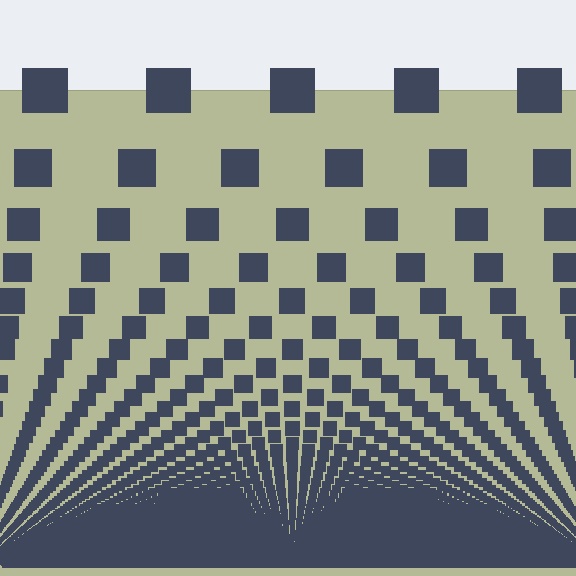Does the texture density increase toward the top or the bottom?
Density increases toward the bottom.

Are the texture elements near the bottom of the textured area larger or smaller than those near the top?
Smaller. The gradient is inverted — elements near the bottom are smaller and denser.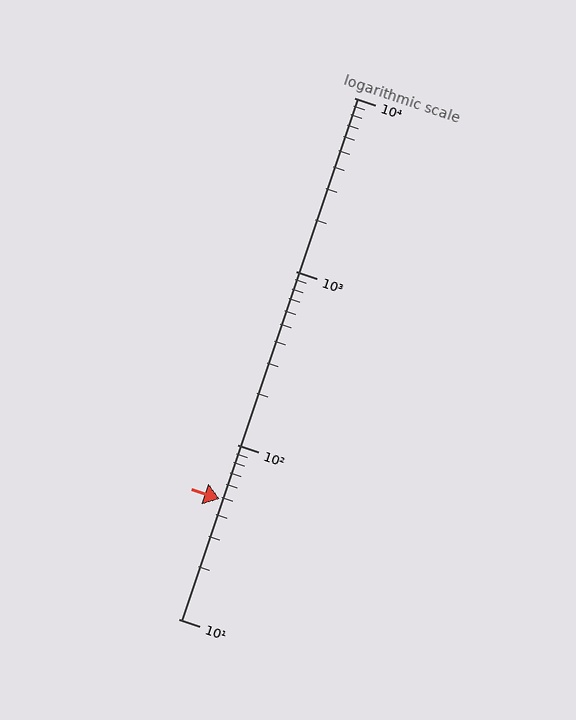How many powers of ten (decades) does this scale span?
The scale spans 3 decades, from 10 to 10000.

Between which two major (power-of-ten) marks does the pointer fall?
The pointer is between 10 and 100.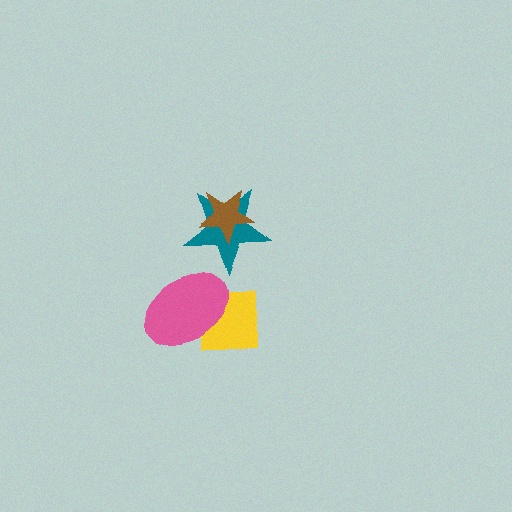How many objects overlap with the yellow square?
1 object overlaps with the yellow square.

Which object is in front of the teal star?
The brown star is in front of the teal star.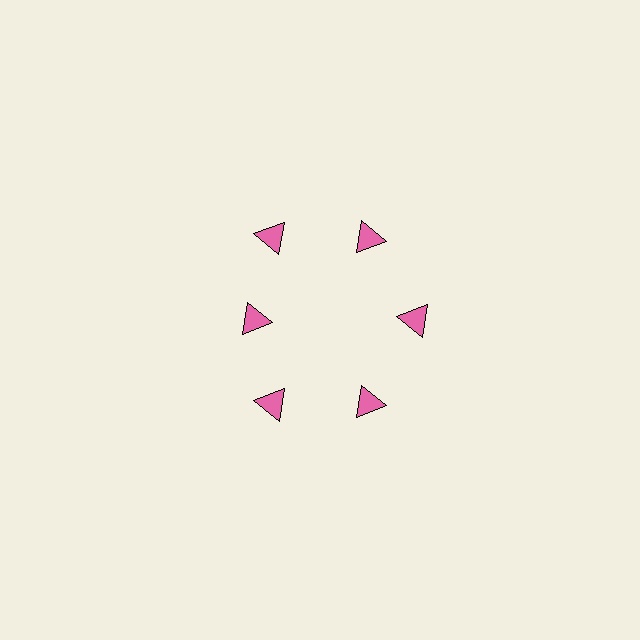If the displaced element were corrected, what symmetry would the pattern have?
It would have 6-fold rotational symmetry — the pattern would map onto itself every 60 degrees.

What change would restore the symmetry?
The symmetry would be restored by moving it outward, back onto the ring so that all 6 triangles sit at equal angles and equal distance from the center.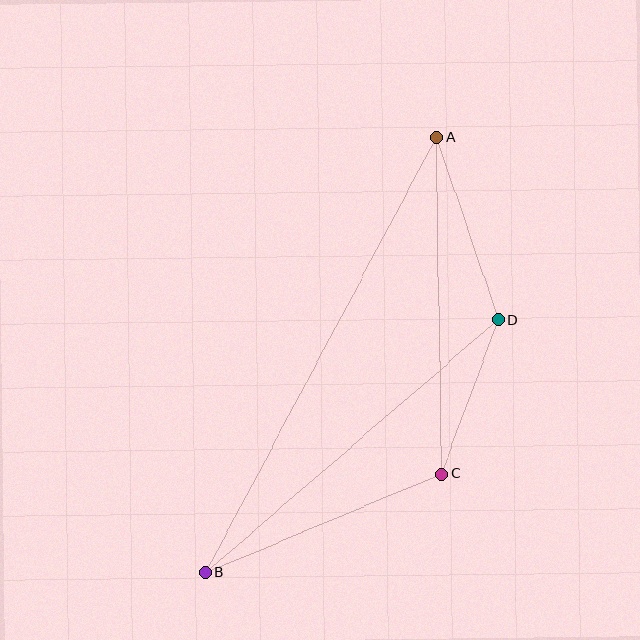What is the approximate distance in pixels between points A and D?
The distance between A and D is approximately 192 pixels.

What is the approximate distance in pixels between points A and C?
The distance between A and C is approximately 336 pixels.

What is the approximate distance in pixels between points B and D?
The distance between B and D is approximately 387 pixels.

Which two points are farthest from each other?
Points A and B are farthest from each other.